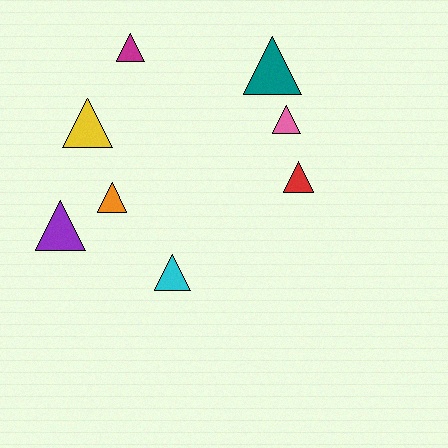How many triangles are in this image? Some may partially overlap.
There are 8 triangles.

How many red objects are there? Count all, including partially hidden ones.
There is 1 red object.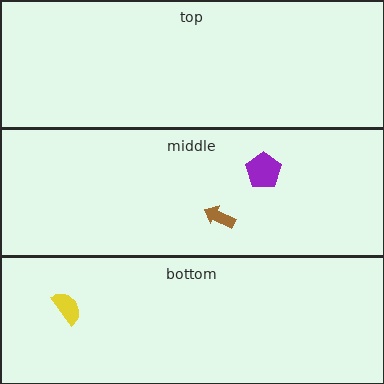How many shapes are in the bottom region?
1.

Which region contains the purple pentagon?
The middle region.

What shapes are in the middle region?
The brown arrow, the purple pentagon.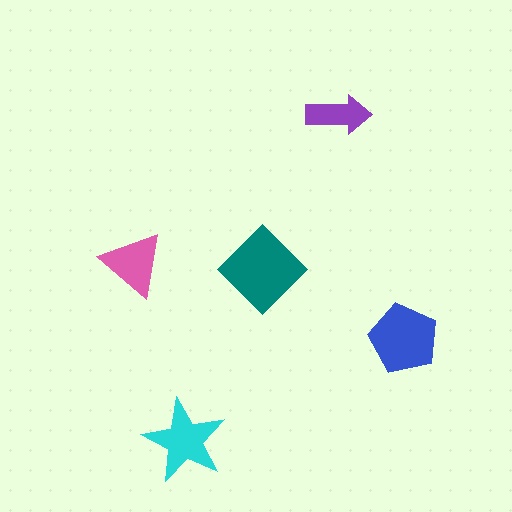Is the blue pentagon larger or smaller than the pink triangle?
Larger.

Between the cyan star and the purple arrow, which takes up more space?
The cyan star.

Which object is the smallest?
The purple arrow.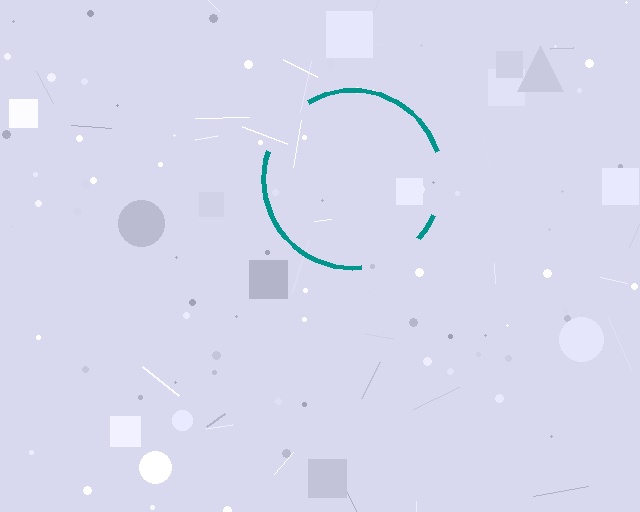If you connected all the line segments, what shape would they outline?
They would outline a circle.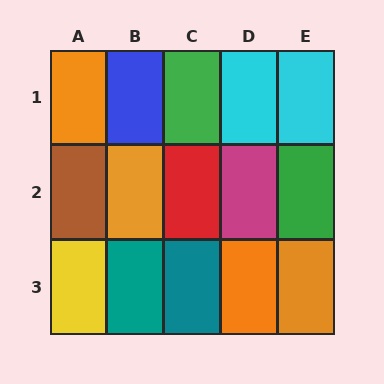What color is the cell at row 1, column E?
Cyan.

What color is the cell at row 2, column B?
Orange.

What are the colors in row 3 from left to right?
Yellow, teal, teal, orange, orange.